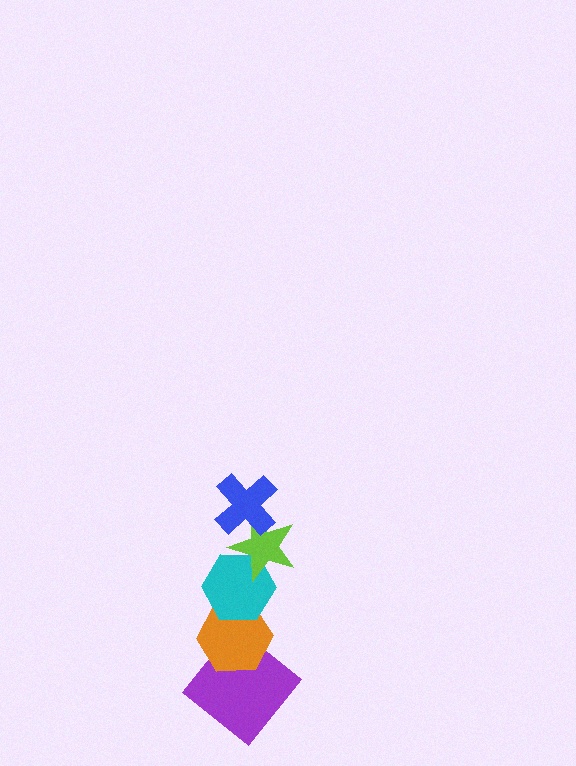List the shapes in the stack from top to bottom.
From top to bottom: the blue cross, the lime star, the cyan hexagon, the orange hexagon, the purple diamond.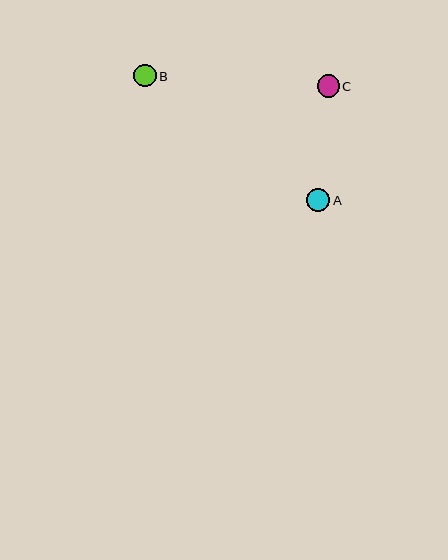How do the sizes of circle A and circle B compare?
Circle A and circle B are approximately the same size.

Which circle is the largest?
Circle A is the largest with a size of approximately 23 pixels.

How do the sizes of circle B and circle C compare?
Circle B and circle C are approximately the same size.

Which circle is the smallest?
Circle C is the smallest with a size of approximately 22 pixels.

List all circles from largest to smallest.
From largest to smallest: A, B, C.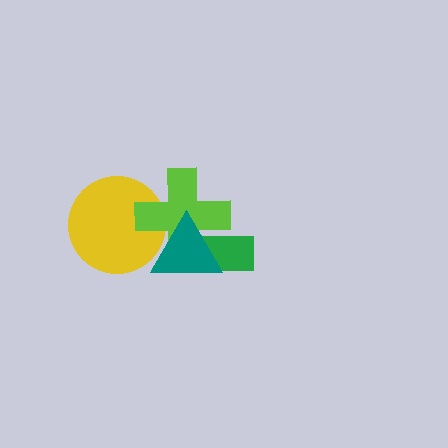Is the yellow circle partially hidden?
Yes, it is partially covered by another shape.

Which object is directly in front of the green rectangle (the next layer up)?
The lime cross is directly in front of the green rectangle.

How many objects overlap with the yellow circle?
2 objects overlap with the yellow circle.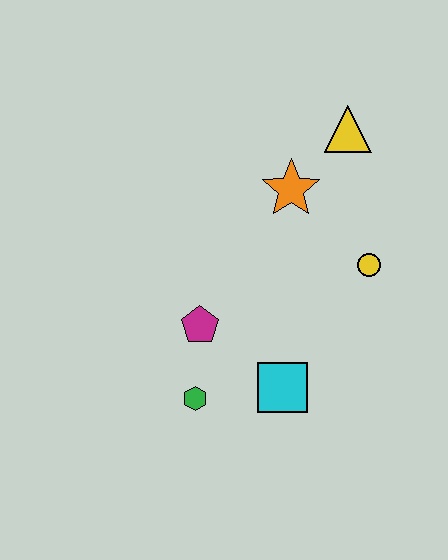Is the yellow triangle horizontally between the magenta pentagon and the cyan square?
No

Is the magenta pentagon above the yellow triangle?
No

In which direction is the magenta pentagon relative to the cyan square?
The magenta pentagon is to the left of the cyan square.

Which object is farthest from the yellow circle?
The green hexagon is farthest from the yellow circle.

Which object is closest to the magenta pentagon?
The green hexagon is closest to the magenta pentagon.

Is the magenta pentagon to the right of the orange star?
No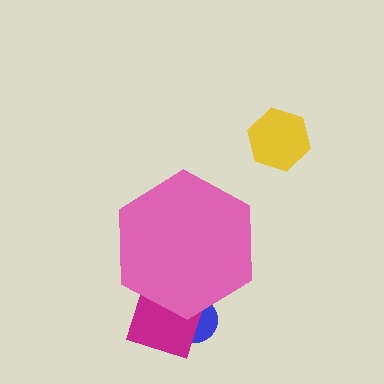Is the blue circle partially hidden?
Yes, the blue circle is partially hidden behind the pink hexagon.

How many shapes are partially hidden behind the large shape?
2 shapes are partially hidden.